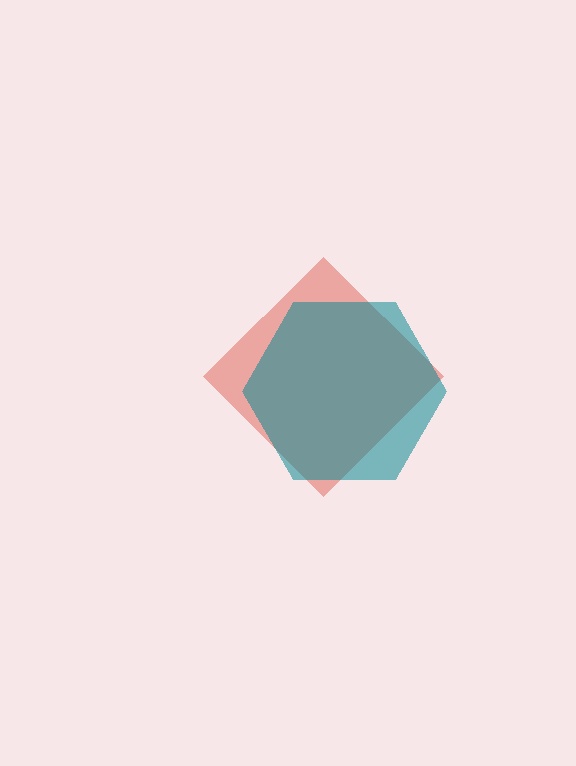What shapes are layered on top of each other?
The layered shapes are: a red diamond, a teal hexagon.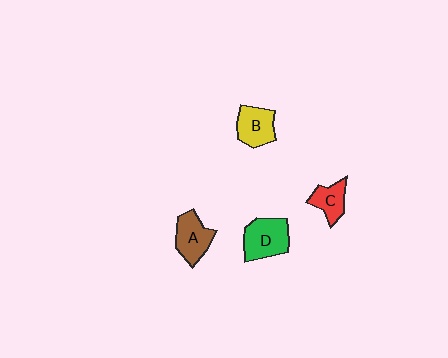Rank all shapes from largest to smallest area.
From largest to smallest: D (green), A (brown), B (yellow), C (red).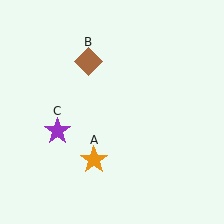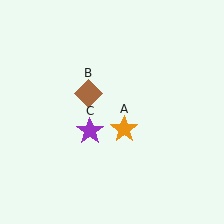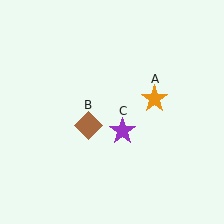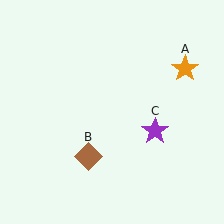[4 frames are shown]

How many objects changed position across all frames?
3 objects changed position: orange star (object A), brown diamond (object B), purple star (object C).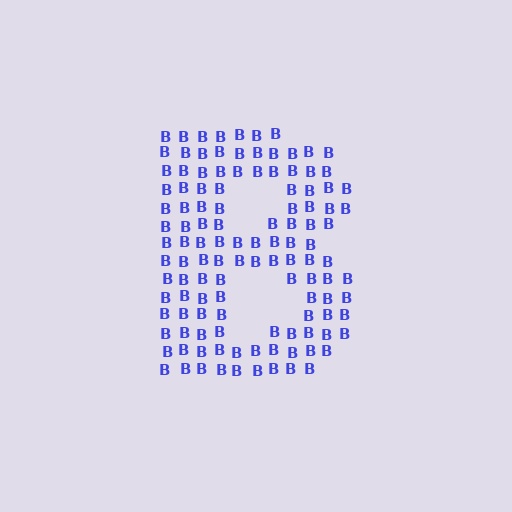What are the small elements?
The small elements are letter B's.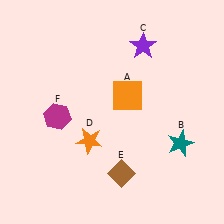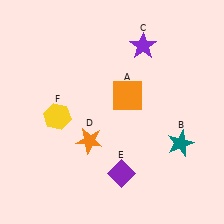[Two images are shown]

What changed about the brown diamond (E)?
In Image 1, E is brown. In Image 2, it changed to purple.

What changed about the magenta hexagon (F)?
In Image 1, F is magenta. In Image 2, it changed to yellow.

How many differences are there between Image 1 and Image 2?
There are 2 differences between the two images.